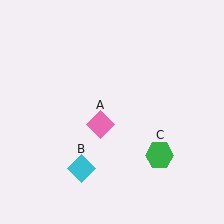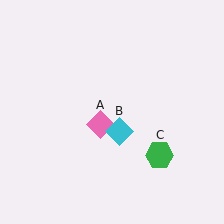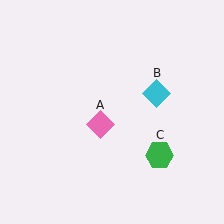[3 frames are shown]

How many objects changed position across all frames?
1 object changed position: cyan diamond (object B).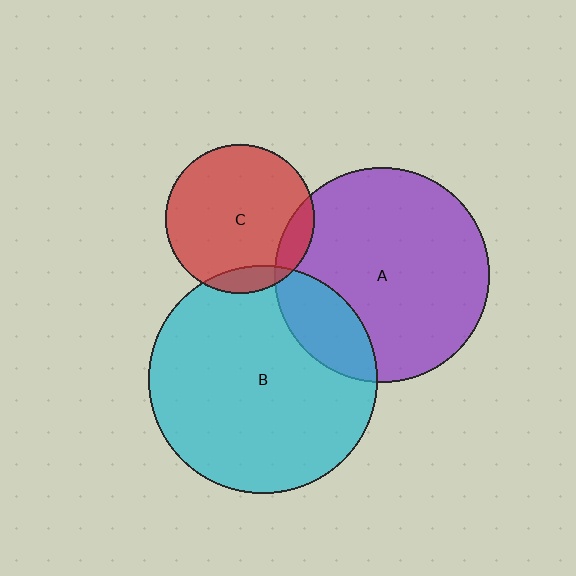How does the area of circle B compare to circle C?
Approximately 2.4 times.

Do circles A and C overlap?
Yes.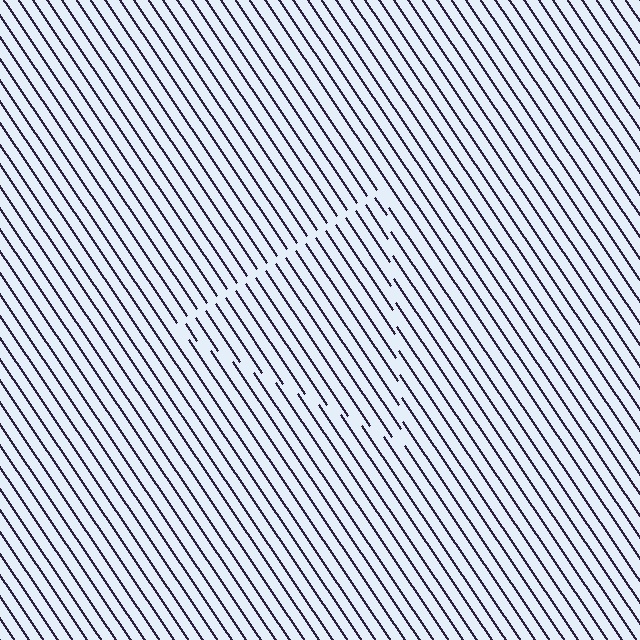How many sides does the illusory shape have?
3 sides — the line-ends trace a triangle.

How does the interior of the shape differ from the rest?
The interior of the shape contains the same grating, shifted by half a period — the contour is defined by the phase discontinuity where line-ends from the inner and outer gratings abut.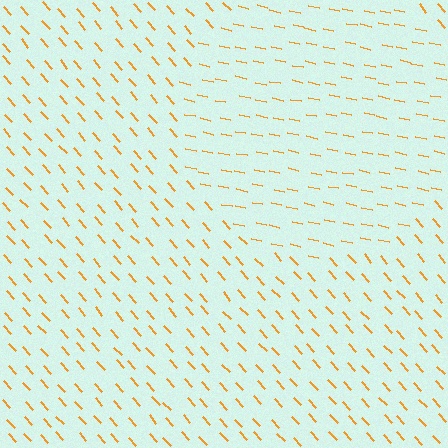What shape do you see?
I see a circle.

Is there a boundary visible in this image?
Yes, there is a texture boundary formed by a change in line orientation.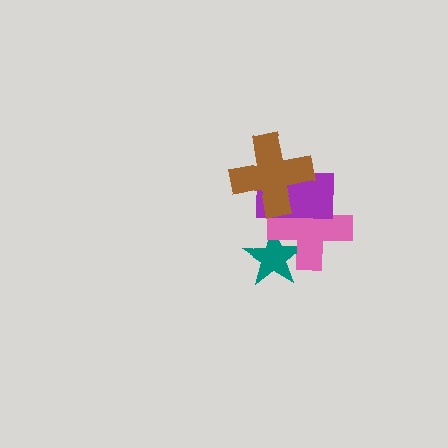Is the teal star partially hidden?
Yes, it is partially covered by another shape.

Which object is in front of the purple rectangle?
The brown cross is in front of the purple rectangle.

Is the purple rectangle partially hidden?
Yes, it is partially covered by another shape.